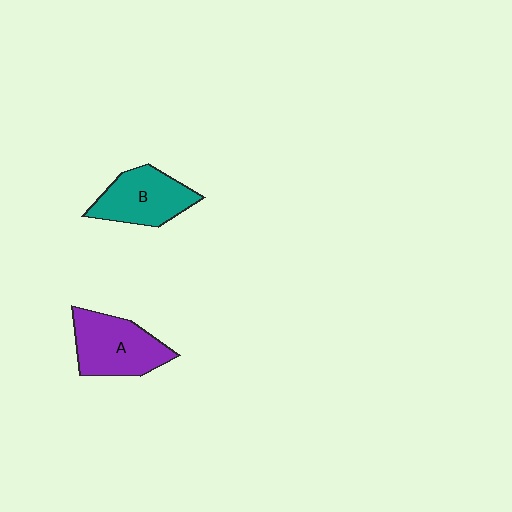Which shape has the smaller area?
Shape B (teal).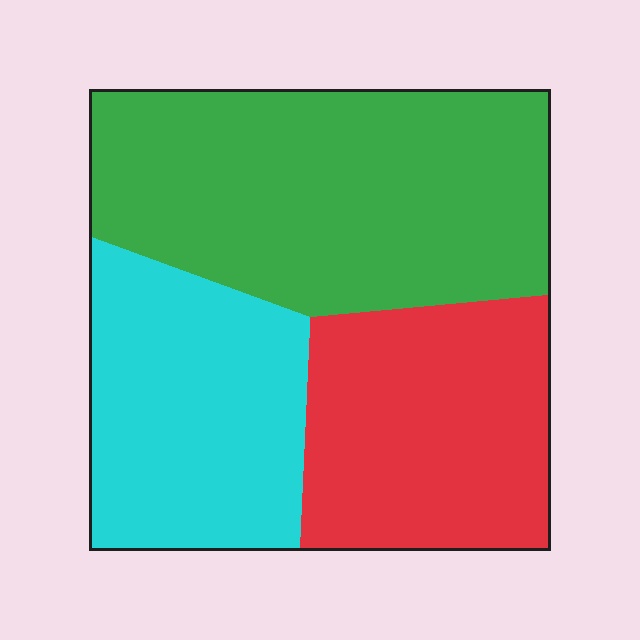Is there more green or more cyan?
Green.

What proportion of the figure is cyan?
Cyan covers roughly 30% of the figure.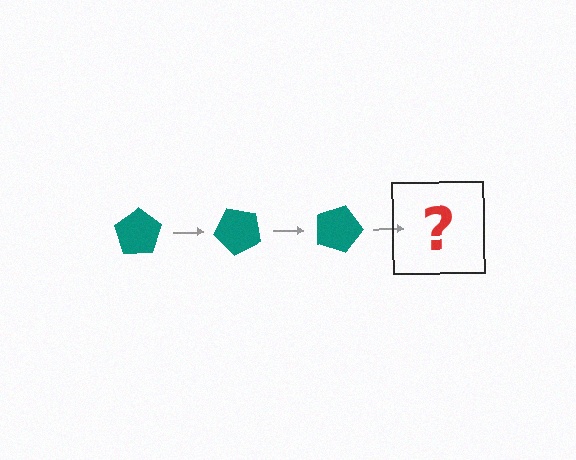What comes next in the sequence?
The next element should be a teal pentagon rotated 135 degrees.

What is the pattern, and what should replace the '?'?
The pattern is that the pentagon rotates 45 degrees each step. The '?' should be a teal pentagon rotated 135 degrees.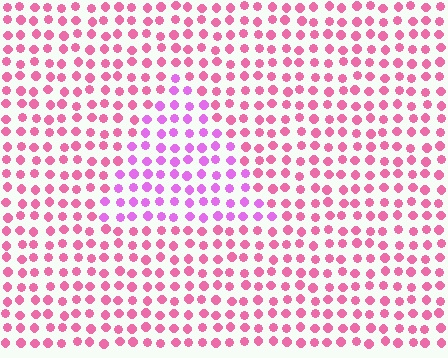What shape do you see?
I see a triangle.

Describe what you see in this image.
The image is filled with small pink elements in a uniform arrangement. A triangle-shaped region is visible where the elements are tinted to a slightly different hue, forming a subtle color boundary.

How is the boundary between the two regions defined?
The boundary is defined purely by a slight shift in hue (about 36 degrees). Spacing, size, and orientation are identical on both sides.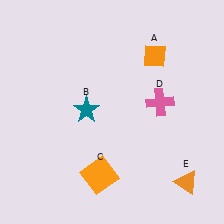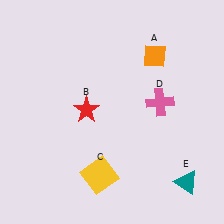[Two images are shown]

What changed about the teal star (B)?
In Image 1, B is teal. In Image 2, it changed to red.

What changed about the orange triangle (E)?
In Image 1, E is orange. In Image 2, it changed to teal.